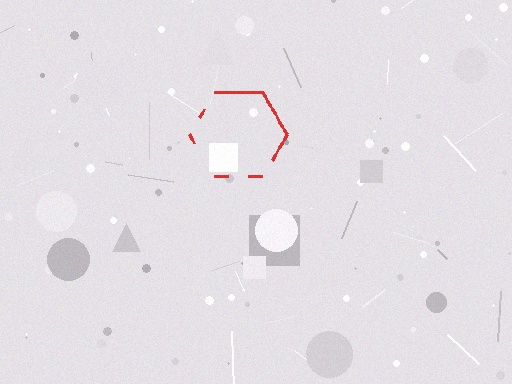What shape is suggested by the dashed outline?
The dashed outline suggests a hexagon.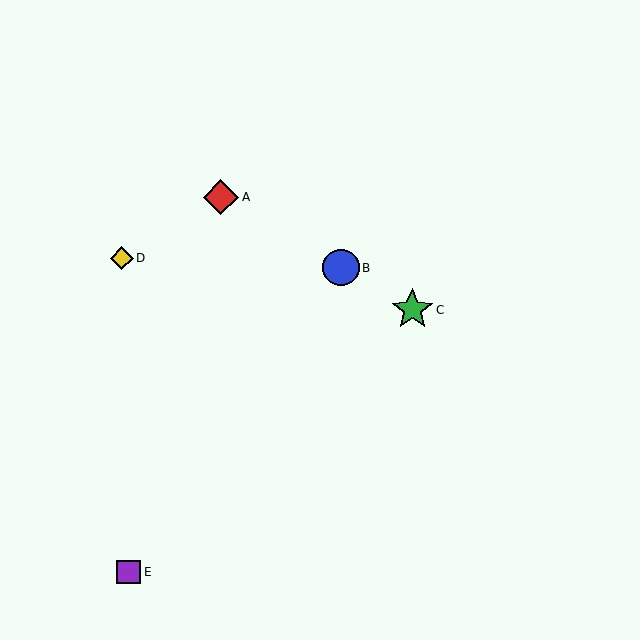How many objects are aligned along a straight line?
3 objects (A, B, C) are aligned along a straight line.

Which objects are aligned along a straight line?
Objects A, B, C are aligned along a straight line.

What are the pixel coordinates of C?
Object C is at (412, 310).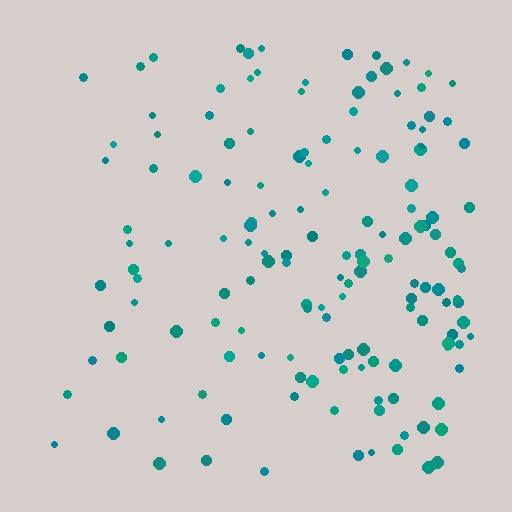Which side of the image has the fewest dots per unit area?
The left.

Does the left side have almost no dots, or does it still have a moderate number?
Still a moderate number, just noticeably fewer than the right.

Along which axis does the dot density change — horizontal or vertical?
Horizontal.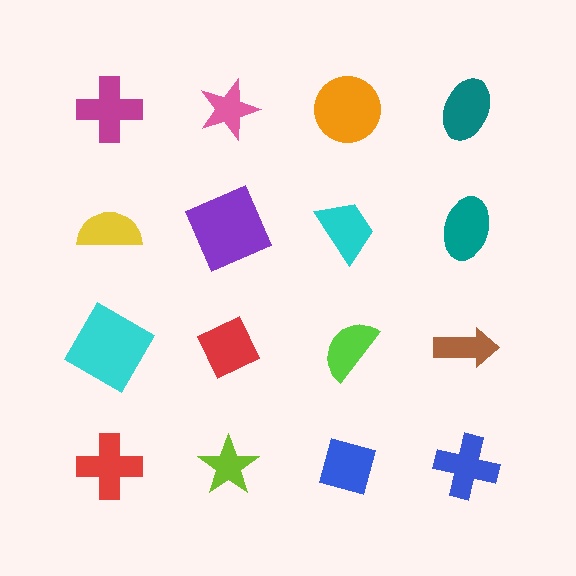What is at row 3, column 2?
A red diamond.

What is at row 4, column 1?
A red cross.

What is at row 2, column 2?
A purple square.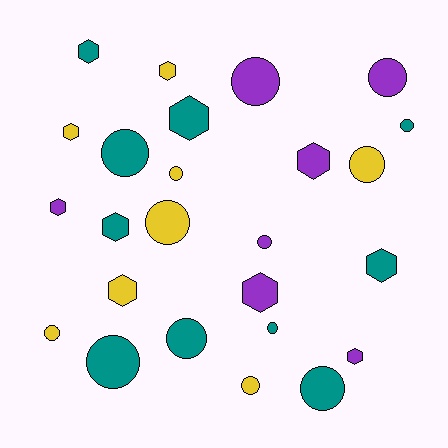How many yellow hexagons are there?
There are 3 yellow hexagons.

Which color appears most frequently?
Teal, with 10 objects.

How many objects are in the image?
There are 25 objects.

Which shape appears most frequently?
Circle, with 14 objects.